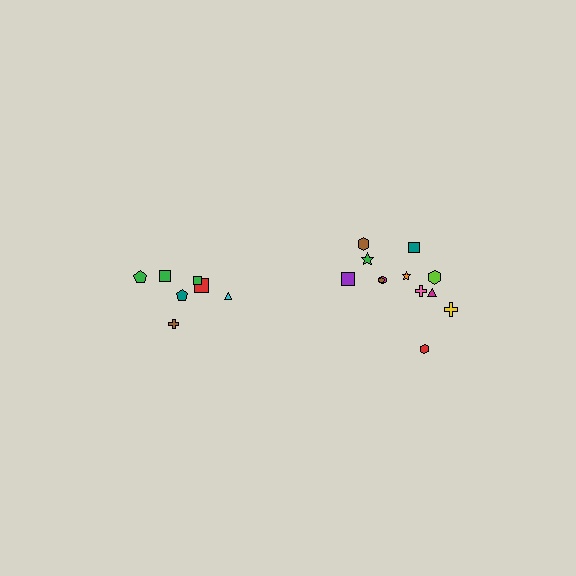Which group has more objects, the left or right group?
The right group.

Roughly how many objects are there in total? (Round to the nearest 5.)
Roughly 20 objects in total.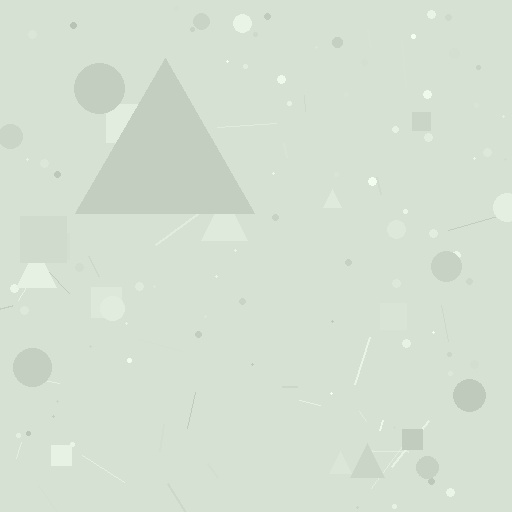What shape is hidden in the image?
A triangle is hidden in the image.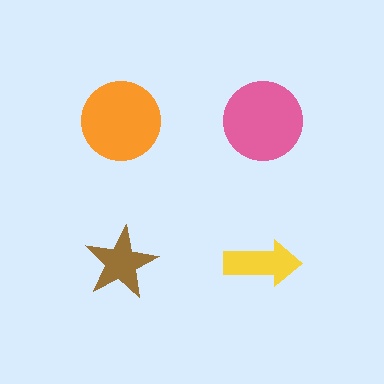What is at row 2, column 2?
A yellow arrow.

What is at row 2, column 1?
A brown star.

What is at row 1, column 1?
An orange circle.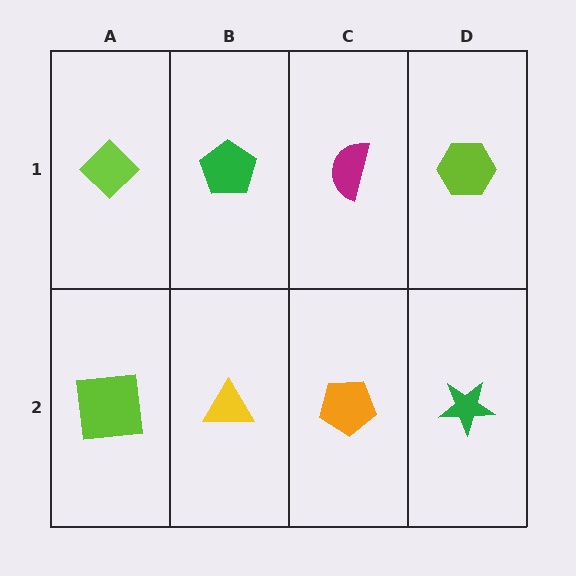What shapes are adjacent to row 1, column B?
A yellow triangle (row 2, column B), a lime diamond (row 1, column A), a magenta semicircle (row 1, column C).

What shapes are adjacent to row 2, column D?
A lime hexagon (row 1, column D), an orange pentagon (row 2, column C).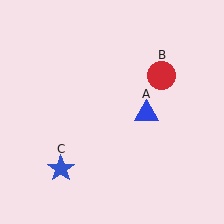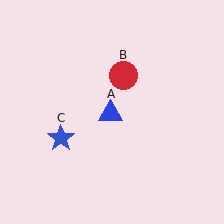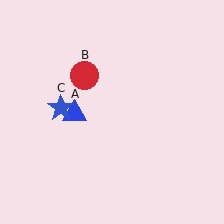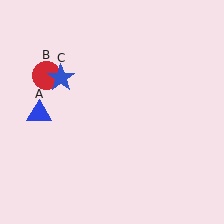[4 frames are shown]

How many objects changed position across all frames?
3 objects changed position: blue triangle (object A), red circle (object B), blue star (object C).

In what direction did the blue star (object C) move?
The blue star (object C) moved up.